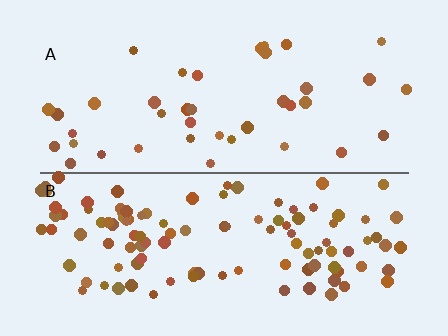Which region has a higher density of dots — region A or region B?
B (the bottom).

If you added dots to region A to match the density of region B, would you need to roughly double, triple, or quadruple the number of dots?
Approximately triple.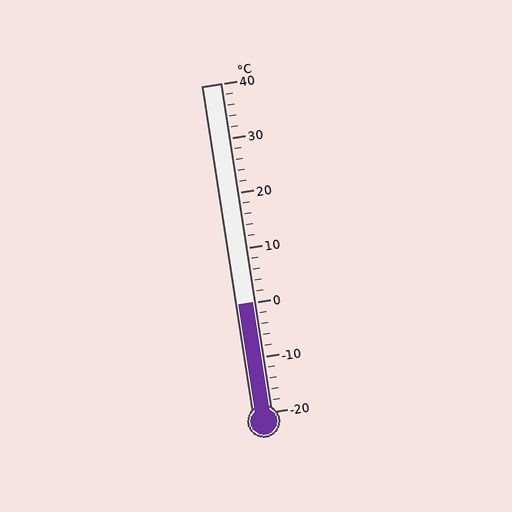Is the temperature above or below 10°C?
The temperature is below 10°C.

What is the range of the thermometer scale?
The thermometer scale ranges from -20°C to 40°C.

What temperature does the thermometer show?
The thermometer shows approximately 0°C.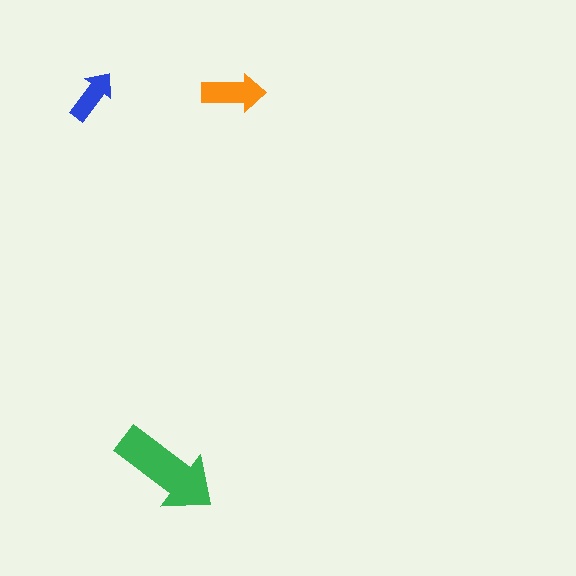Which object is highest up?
The orange arrow is topmost.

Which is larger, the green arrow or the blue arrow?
The green one.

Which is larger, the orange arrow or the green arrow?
The green one.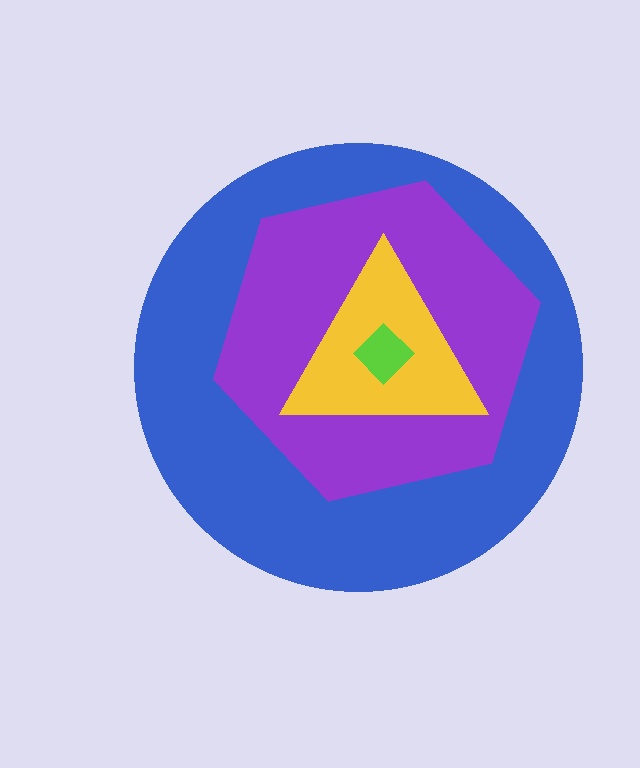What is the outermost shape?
The blue circle.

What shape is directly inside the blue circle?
The purple hexagon.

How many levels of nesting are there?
4.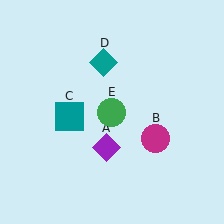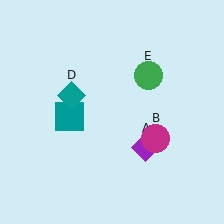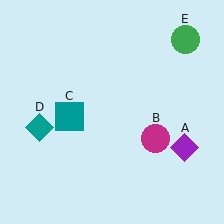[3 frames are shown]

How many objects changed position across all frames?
3 objects changed position: purple diamond (object A), teal diamond (object D), green circle (object E).